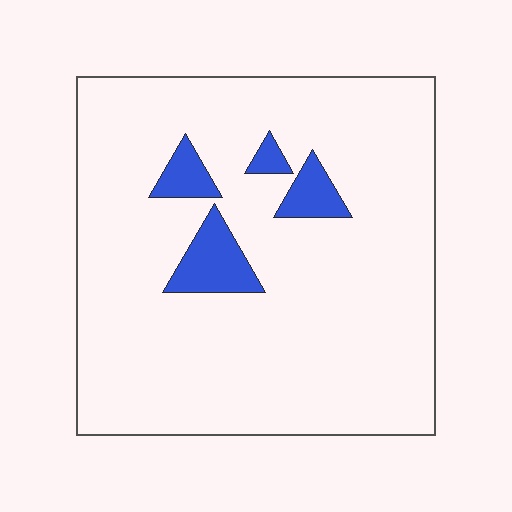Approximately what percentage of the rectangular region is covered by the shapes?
Approximately 10%.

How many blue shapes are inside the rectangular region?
4.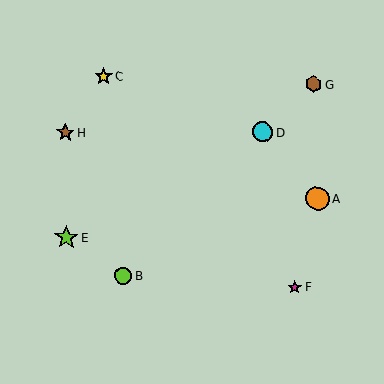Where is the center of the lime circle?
The center of the lime circle is at (123, 276).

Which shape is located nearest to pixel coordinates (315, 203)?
The orange circle (labeled A) at (317, 198) is nearest to that location.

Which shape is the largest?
The lime star (labeled E) is the largest.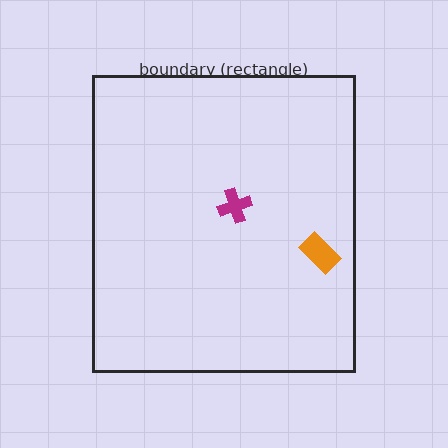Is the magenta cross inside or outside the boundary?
Inside.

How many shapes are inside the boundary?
2 inside, 0 outside.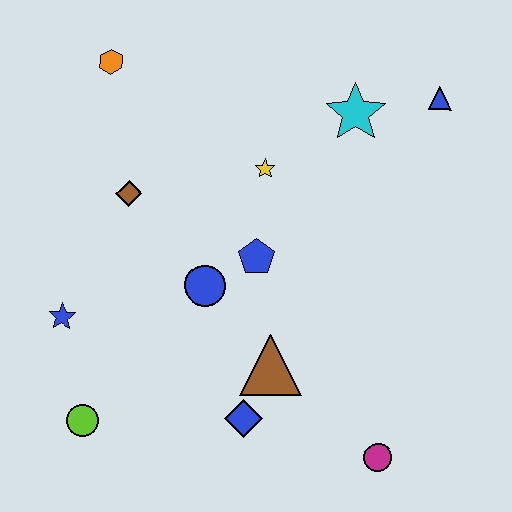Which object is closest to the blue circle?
The blue pentagon is closest to the blue circle.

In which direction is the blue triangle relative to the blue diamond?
The blue triangle is above the blue diamond.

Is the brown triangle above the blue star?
No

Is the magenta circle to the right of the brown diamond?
Yes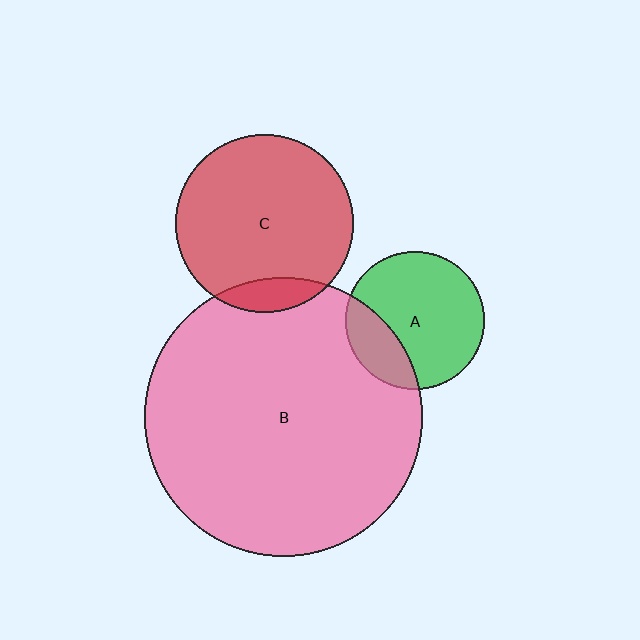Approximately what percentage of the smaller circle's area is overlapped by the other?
Approximately 25%.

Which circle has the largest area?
Circle B (pink).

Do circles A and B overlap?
Yes.